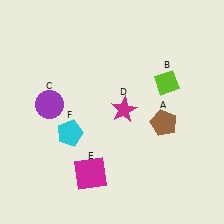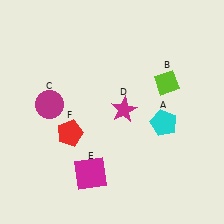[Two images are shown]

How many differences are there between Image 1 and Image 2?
There are 3 differences between the two images.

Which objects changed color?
A changed from brown to cyan. C changed from purple to magenta. F changed from cyan to red.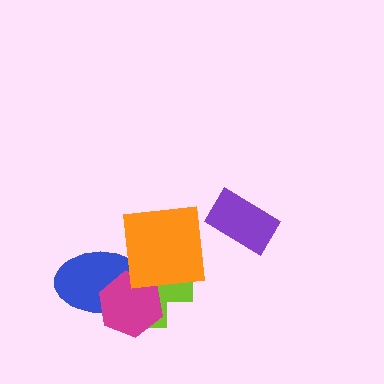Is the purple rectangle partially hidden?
No, no other shape covers it.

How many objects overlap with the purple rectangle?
0 objects overlap with the purple rectangle.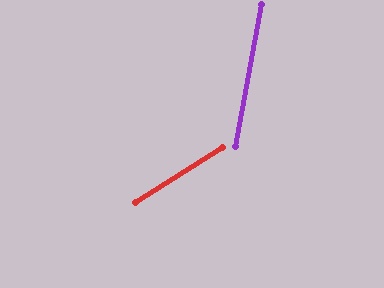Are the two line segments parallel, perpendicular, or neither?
Neither parallel nor perpendicular — they differ by about 47°.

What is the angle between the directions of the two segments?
Approximately 47 degrees.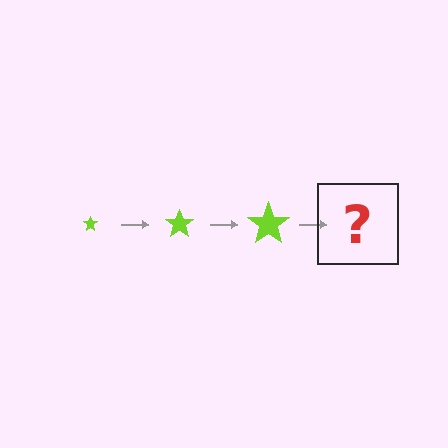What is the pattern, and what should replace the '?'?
The pattern is that the star gets progressively larger each step. The '?' should be a lime star, larger than the previous one.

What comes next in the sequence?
The next element should be a lime star, larger than the previous one.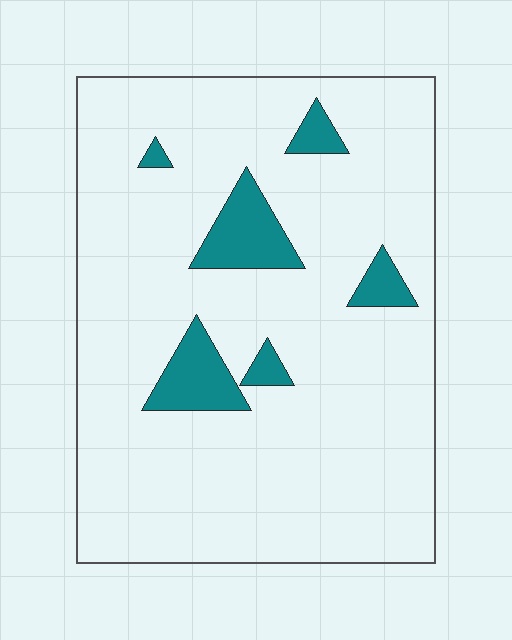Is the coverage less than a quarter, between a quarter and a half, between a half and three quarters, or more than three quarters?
Less than a quarter.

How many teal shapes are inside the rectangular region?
6.